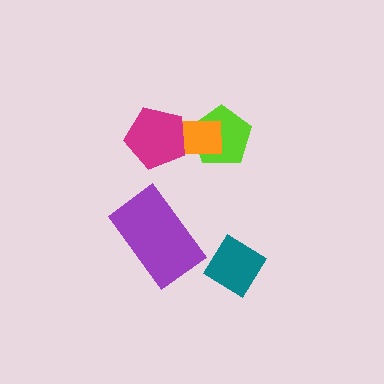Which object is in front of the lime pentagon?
The orange rectangle is in front of the lime pentagon.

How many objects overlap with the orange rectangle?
2 objects overlap with the orange rectangle.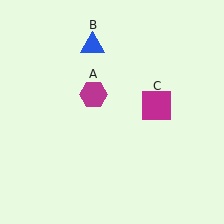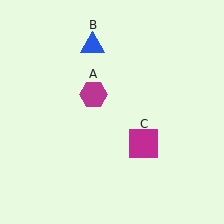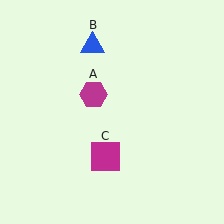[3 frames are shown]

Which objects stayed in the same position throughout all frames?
Magenta hexagon (object A) and blue triangle (object B) remained stationary.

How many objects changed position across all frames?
1 object changed position: magenta square (object C).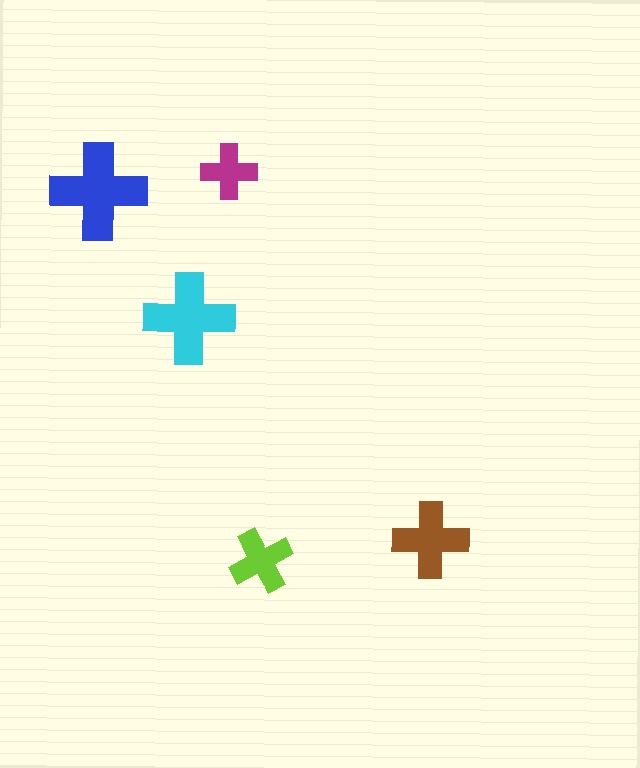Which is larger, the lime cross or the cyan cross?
The cyan one.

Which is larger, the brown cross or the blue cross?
The blue one.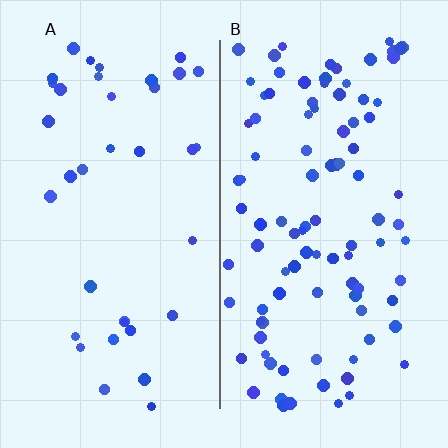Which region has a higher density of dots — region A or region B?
B (the right).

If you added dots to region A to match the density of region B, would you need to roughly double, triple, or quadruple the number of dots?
Approximately triple.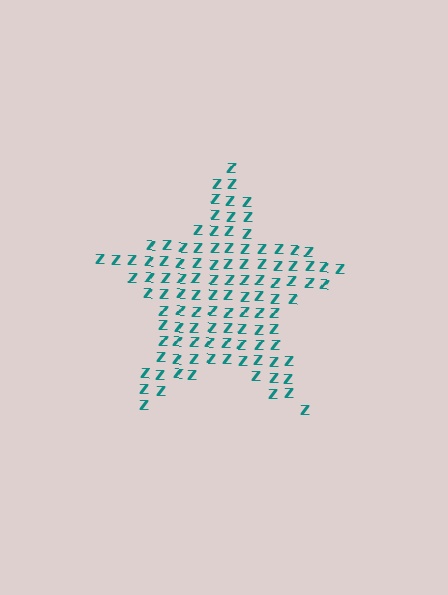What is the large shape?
The large shape is a star.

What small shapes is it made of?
It is made of small letter Z's.